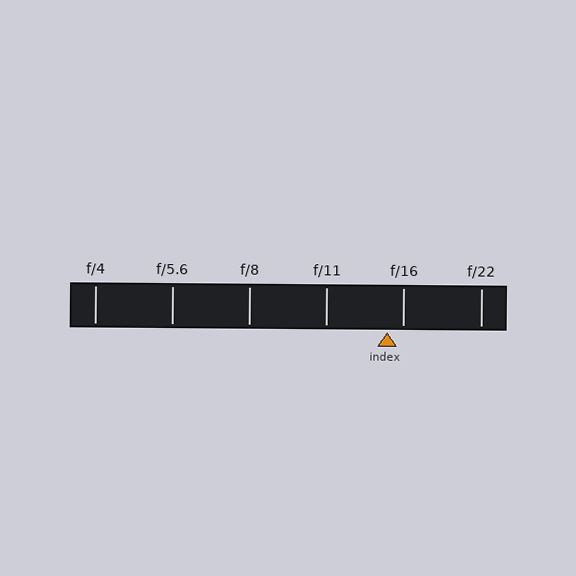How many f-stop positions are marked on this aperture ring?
There are 6 f-stop positions marked.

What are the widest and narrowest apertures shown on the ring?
The widest aperture shown is f/4 and the narrowest is f/22.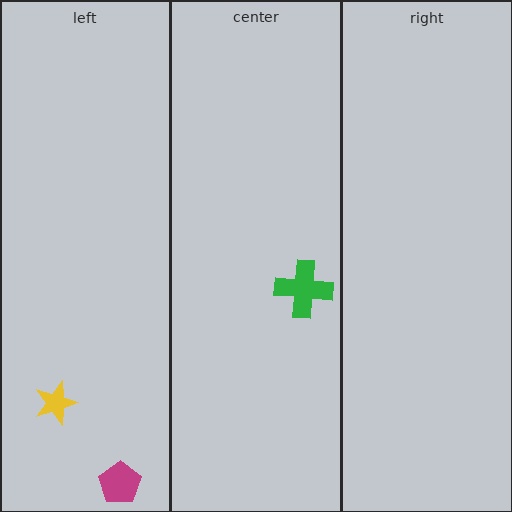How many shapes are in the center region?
1.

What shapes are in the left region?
The magenta pentagon, the yellow star.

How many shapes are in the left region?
2.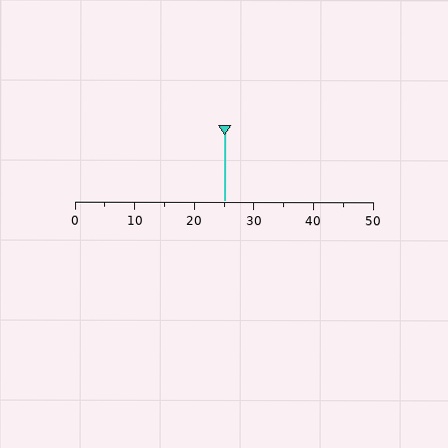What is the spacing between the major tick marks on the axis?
The major ticks are spaced 10 apart.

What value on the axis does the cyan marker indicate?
The marker indicates approximately 25.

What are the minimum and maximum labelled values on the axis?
The axis runs from 0 to 50.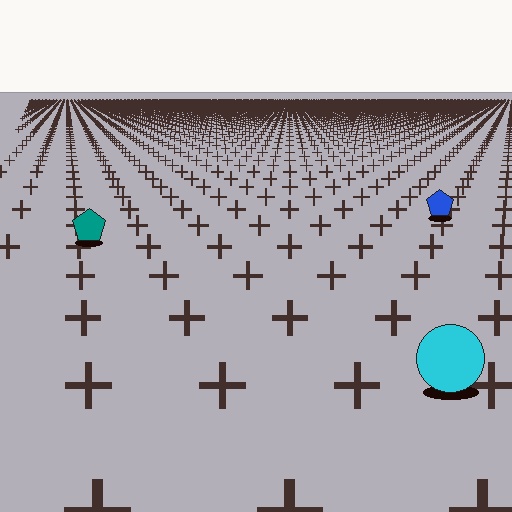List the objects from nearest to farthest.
From nearest to farthest: the cyan circle, the teal pentagon, the blue pentagon.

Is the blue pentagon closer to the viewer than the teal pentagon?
No. The teal pentagon is closer — you can tell from the texture gradient: the ground texture is coarser near it.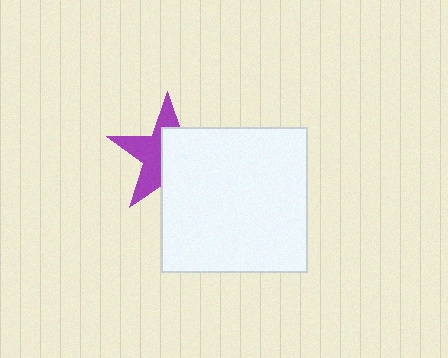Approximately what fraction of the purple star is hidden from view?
Roughly 52% of the purple star is hidden behind the white square.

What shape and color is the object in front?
The object in front is a white square.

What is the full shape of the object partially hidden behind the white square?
The partially hidden object is a purple star.